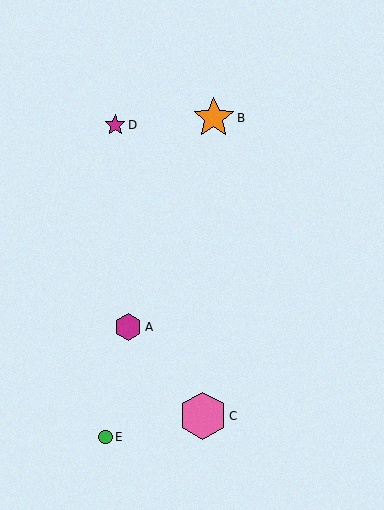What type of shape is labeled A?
Shape A is a magenta hexagon.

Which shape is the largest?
The pink hexagon (labeled C) is the largest.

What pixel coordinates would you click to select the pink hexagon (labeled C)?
Click at (203, 416) to select the pink hexagon C.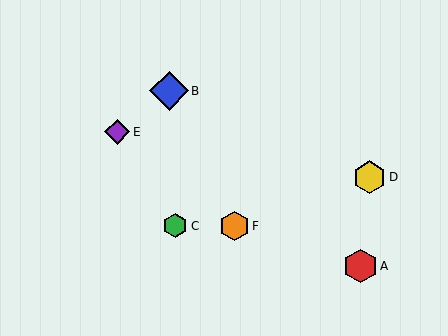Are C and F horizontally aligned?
Yes, both are at y≈226.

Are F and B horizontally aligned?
No, F is at y≈226 and B is at y≈91.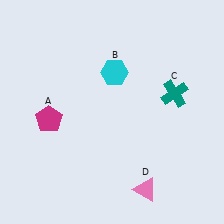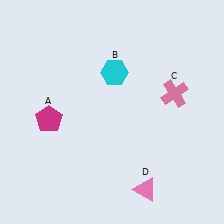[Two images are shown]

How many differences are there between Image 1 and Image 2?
There is 1 difference between the two images.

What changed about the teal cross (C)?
In Image 1, C is teal. In Image 2, it changed to pink.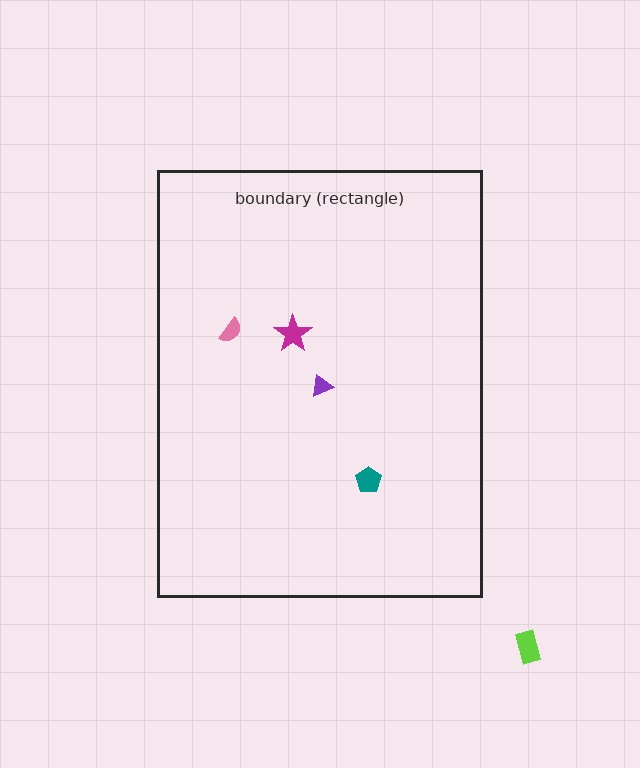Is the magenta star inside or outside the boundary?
Inside.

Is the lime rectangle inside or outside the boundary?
Outside.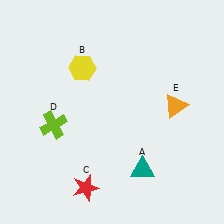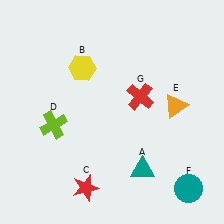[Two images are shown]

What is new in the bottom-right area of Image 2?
A teal circle (F) was added in the bottom-right area of Image 2.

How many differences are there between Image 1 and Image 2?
There are 2 differences between the two images.